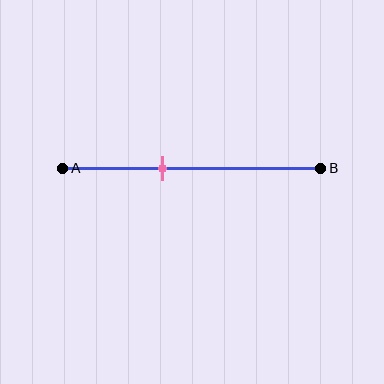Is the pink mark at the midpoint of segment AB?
No, the mark is at about 40% from A, not at the 50% midpoint.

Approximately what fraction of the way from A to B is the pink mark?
The pink mark is approximately 40% of the way from A to B.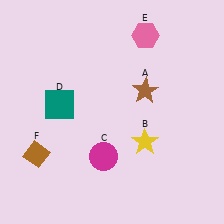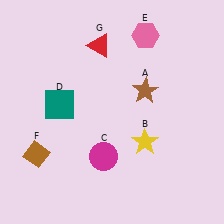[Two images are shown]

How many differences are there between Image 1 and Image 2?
There is 1 difference between the two images.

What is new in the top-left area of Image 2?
A red triangle (G) was added in the top-left area of Image 2.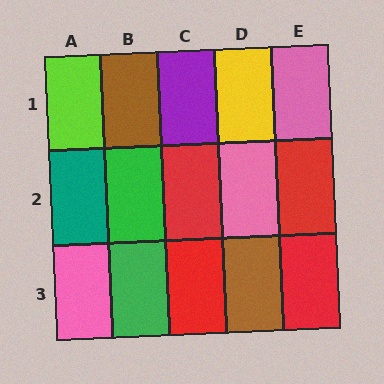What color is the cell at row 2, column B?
Green.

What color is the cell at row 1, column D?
Yellow.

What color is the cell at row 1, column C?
Purple.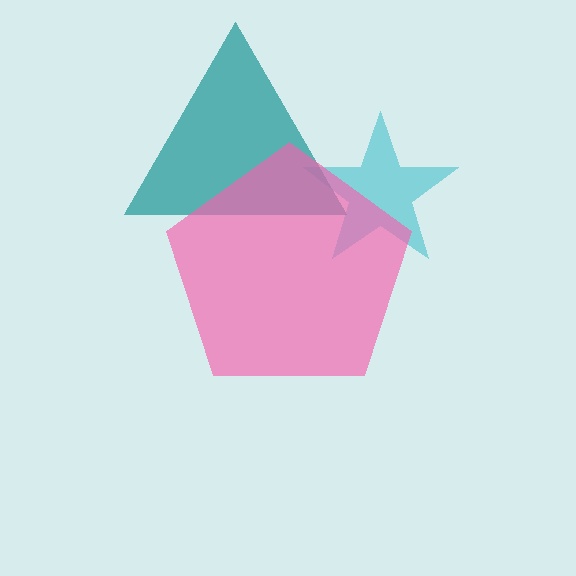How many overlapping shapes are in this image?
There are 3 overlapping shapes in the image.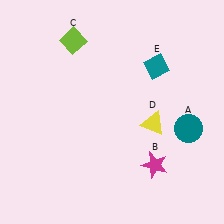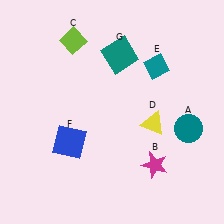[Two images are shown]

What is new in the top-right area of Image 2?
A teal square (G) was added in the top-right area of Image 2.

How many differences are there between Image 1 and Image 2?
There are 2 differences between the two images.